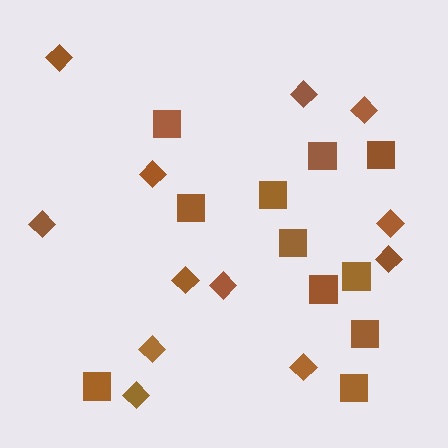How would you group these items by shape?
There are 2 groups: one group of squares (11) and one group of diamonds (12).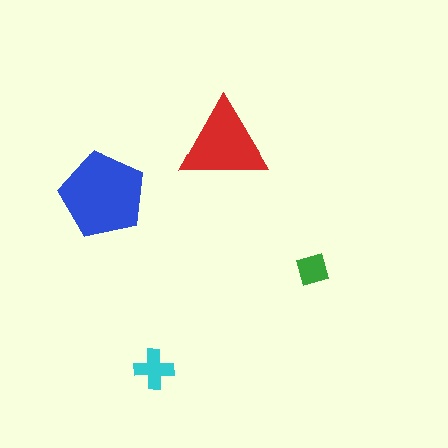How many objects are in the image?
There are 4 objects in the image.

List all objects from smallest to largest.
The green diamond, the cyan cross, the red triangle, the blue pentagon.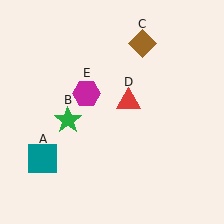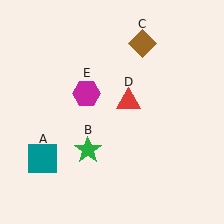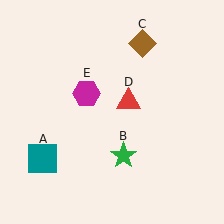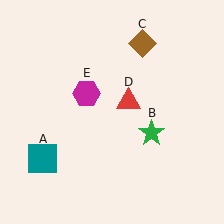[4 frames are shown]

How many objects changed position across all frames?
1 object changed position: green star (object B).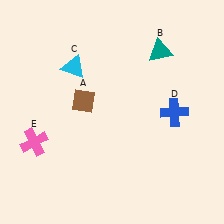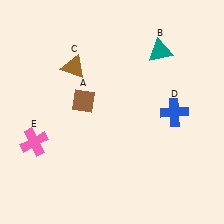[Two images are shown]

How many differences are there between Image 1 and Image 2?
There is 1 difference between the two images.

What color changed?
The triangle (C) changed from cyan in Image 1 to brown in Image 2.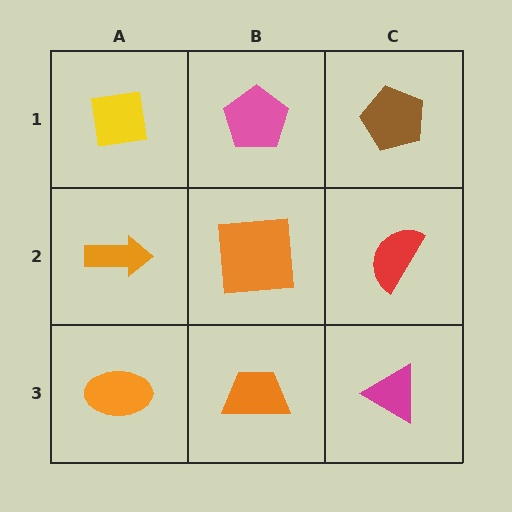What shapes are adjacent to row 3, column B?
An orange square (row 2, column B), an orange ellipse (row 3, column A), a magenta triangle (row 3, column C).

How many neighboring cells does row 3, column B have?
3.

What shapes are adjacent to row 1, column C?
A red semicircle (row 2, column C), a pink pentagon (row 1, column B).